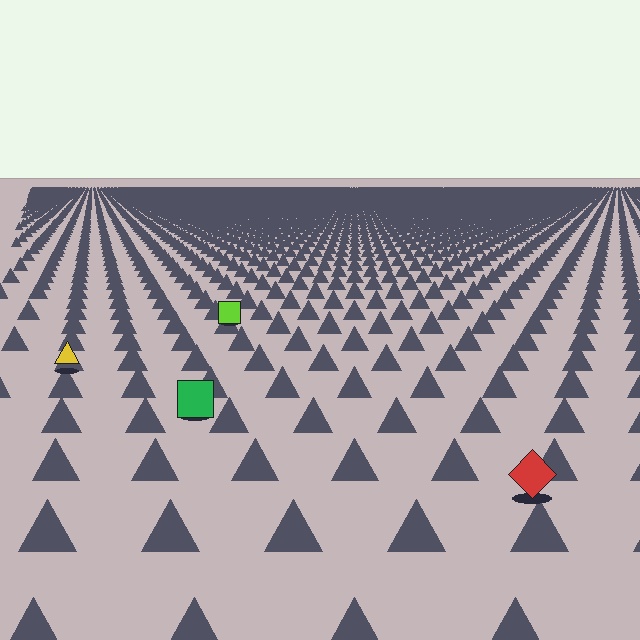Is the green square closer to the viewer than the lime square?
Yes. The green square is closer — you can tell from the texture gradient: the ground texture is coarser near it.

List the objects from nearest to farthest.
From nearest to farthest: the red diamond, the green square, the yellow triangle, the lime square.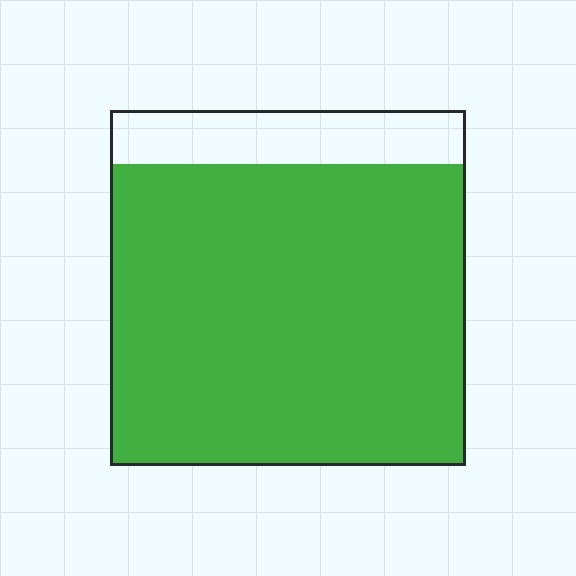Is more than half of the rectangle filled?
Yes.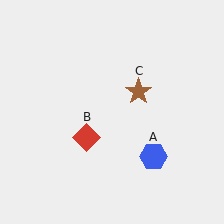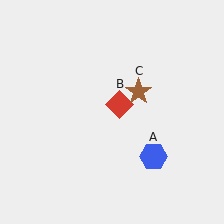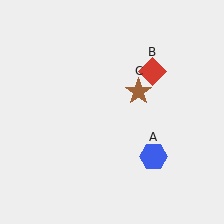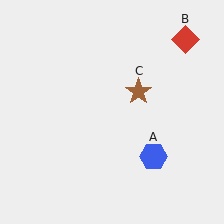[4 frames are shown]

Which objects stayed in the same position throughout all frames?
Blue hexagon (object A) and brown star (object C) remained stationary.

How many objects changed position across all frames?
1 object changed position: red diamond (object B).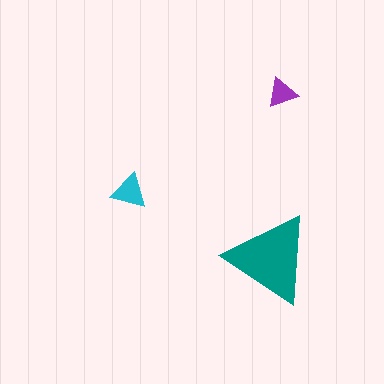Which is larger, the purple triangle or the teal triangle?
The teal one.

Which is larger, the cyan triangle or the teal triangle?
The teal one.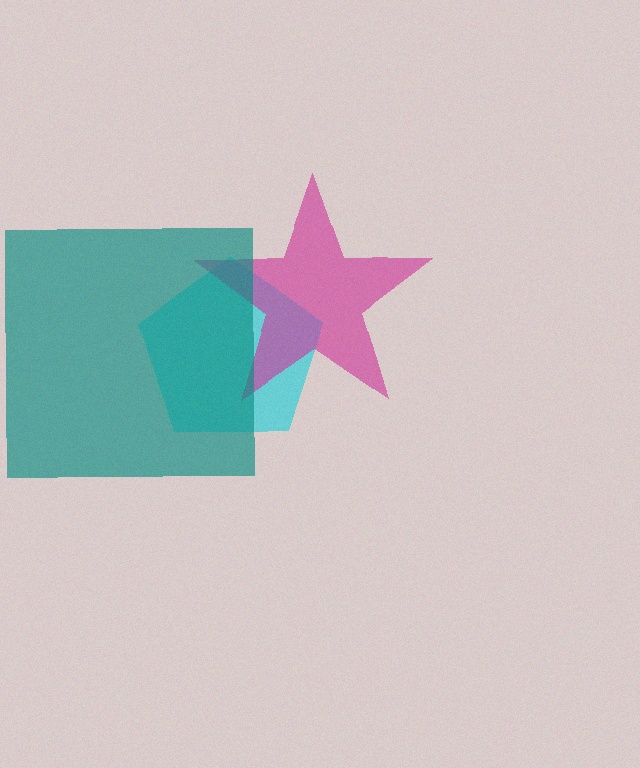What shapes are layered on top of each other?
The layered shapes are: a cyan pentagon, a magenta star, a teal square.